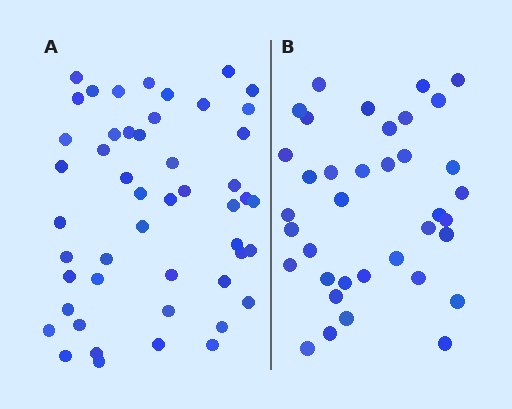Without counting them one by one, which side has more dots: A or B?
Region A (the left region) has more dots.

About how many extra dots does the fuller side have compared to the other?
Region A has roughly 12 or so more dots than region B.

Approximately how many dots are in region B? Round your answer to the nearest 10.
About 40 dots. (The exact count is 37, which rounds to 40.)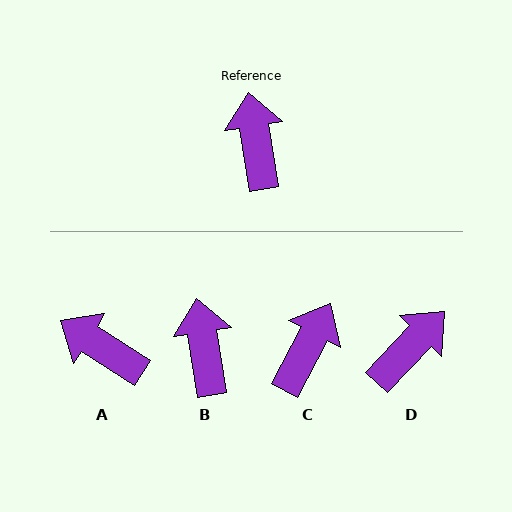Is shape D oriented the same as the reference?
No, it is off by about 53 degrees.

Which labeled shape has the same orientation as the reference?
B.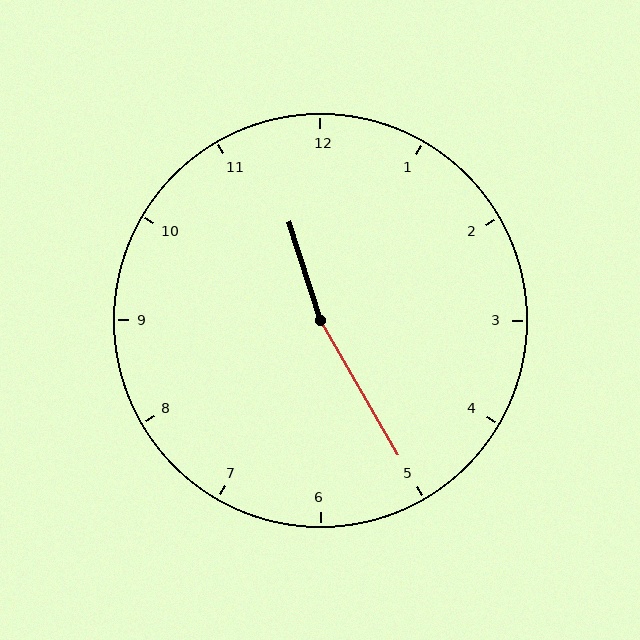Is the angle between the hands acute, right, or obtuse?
It is obtuse.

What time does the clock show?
11:25.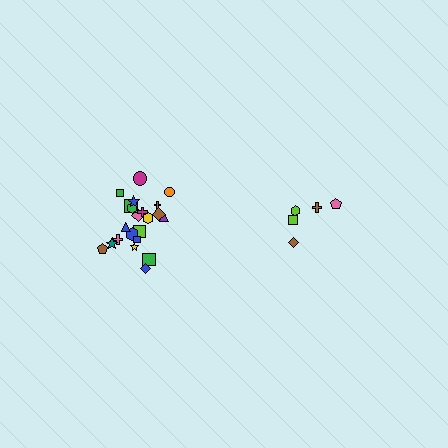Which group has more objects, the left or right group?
The left group.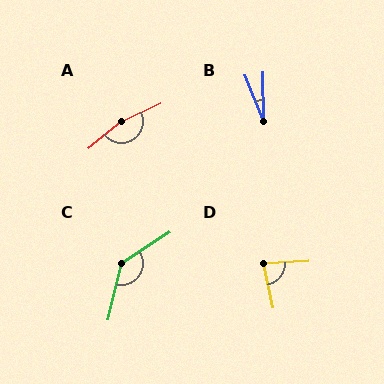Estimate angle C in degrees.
Approximately 136 degrees.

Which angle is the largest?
A, at approximately 165 degrees.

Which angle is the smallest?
B, at approximately 21 degrees.